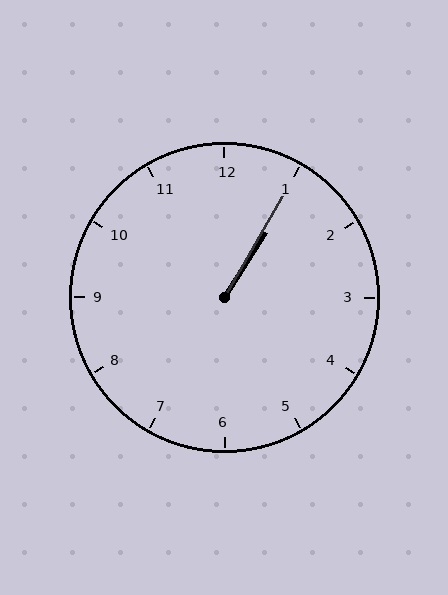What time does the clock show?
1:05.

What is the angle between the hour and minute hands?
Approximately 2 degrees.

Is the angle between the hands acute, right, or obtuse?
It is acute.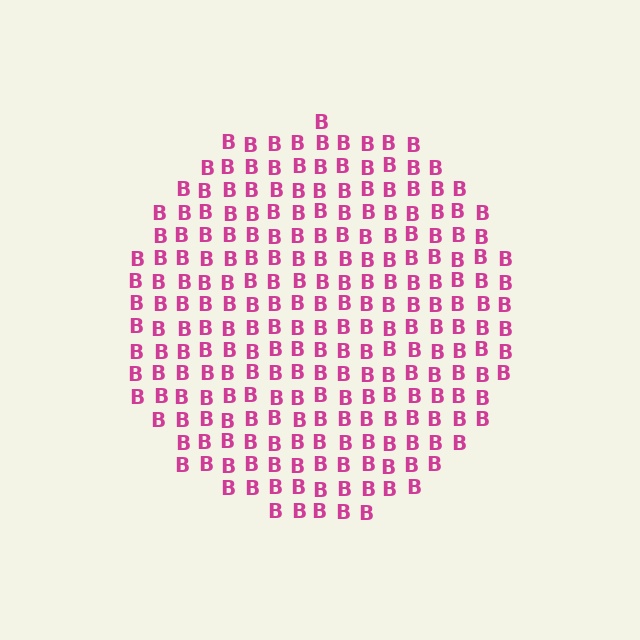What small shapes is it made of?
It is made of small letter B's.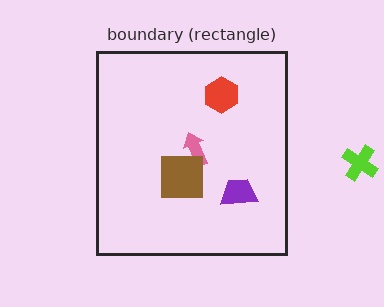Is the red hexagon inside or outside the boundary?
Inside.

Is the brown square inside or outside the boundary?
Inside.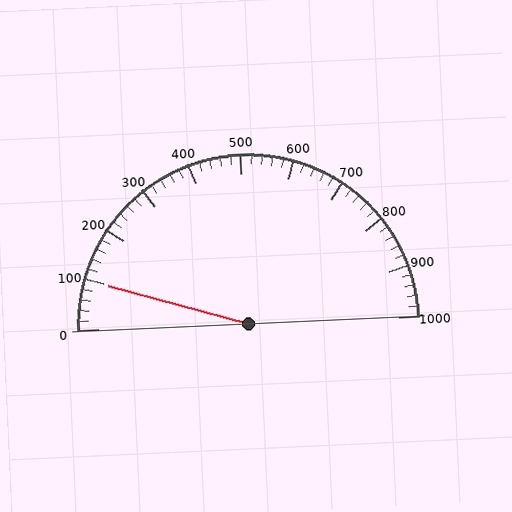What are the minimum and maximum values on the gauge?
The gauge ranges from 0 to 1000.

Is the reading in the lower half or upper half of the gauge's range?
The reading is in the lower half of the range (0 to 1000).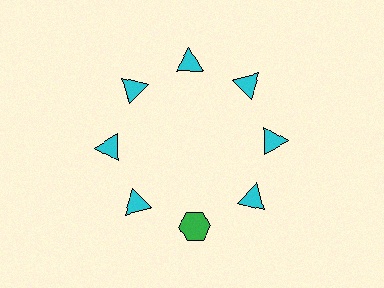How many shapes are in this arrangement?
There are 8 shapes arranged in a ring pattern.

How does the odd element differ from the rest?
It differs in both color (green instead of cyan) and shape (hexagon instead of triangle).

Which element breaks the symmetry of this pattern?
The green hexagon at roughly the 6 o'clock position breaks the symmetry. All other shapes are cyan triangles.